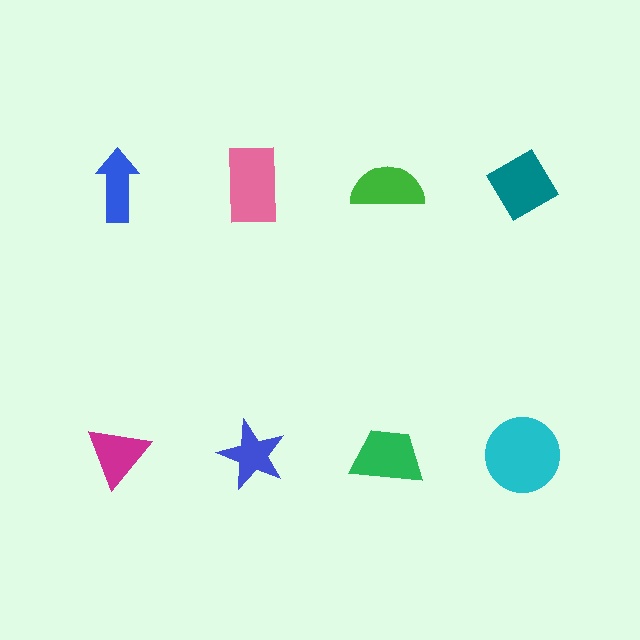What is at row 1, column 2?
A pink rectangle.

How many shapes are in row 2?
4 shapes.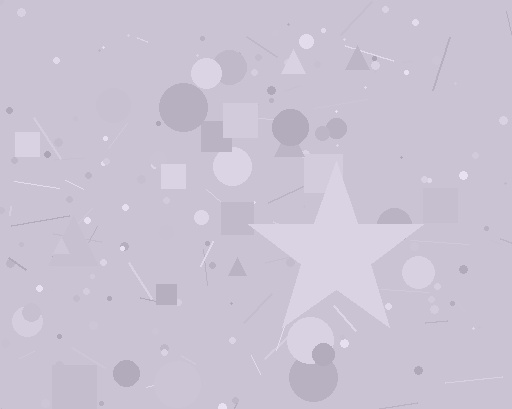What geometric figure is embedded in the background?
A star is embedded in the background.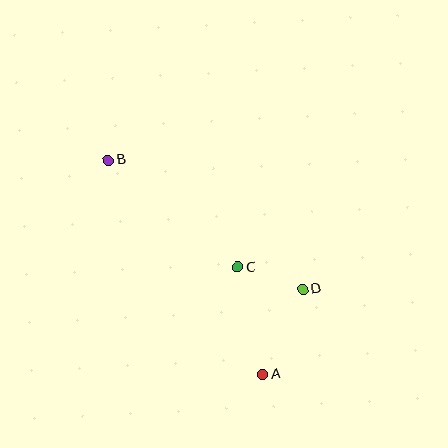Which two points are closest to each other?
Points C and D are closest to each other.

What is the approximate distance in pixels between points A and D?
The distance between A and D is approximately 94 pixels.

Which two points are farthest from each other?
Points A and B are farthest from each other.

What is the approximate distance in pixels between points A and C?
The distance between A and C is approximately 110 pixels.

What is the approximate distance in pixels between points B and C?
The distance between B and C is approximately 168 pixels.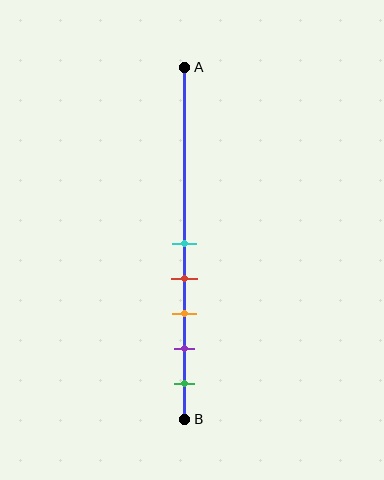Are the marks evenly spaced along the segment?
Yes, the marks are approximately evenly spaced.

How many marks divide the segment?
There are 5 marks dividing the segment.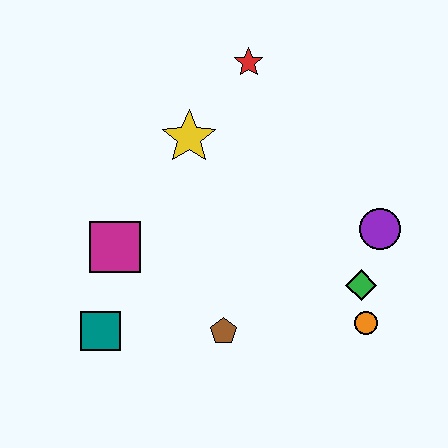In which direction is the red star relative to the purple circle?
The red star is above the purple circle.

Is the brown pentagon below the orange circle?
Yes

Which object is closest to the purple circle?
The green diamond is closest to the purple circle.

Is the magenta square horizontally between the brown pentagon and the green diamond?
No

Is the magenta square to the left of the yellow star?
Yes